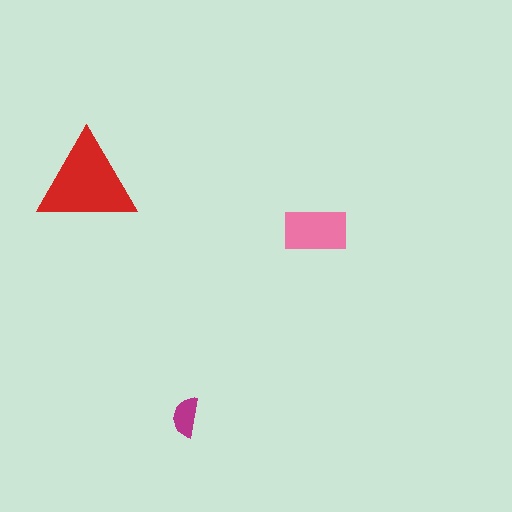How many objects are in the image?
There are 3 objects in the image.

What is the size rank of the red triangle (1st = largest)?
1st.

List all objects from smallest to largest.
The magenta semicircle, the pink rectangle, the red triangle.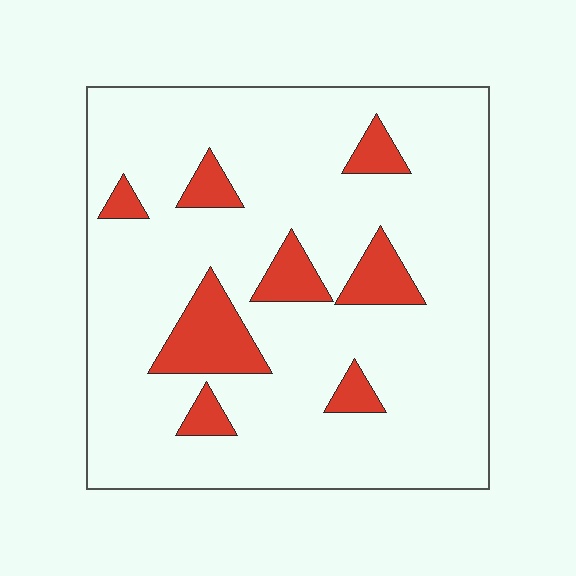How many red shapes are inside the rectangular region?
8.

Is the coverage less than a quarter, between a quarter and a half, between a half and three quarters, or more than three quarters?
Less than a quarter.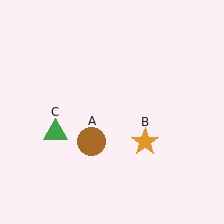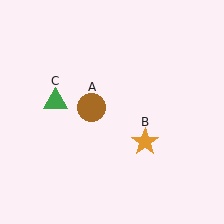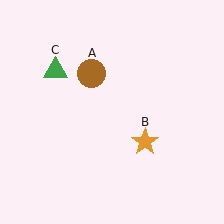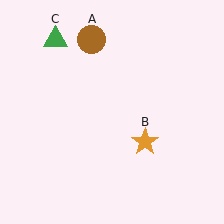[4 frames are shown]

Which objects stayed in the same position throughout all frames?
Orange star (object B) remained stationary.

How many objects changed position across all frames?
2 objects changed position: brown circle (object A), green triangle (object C).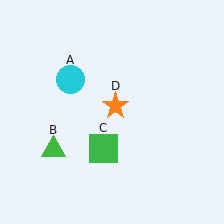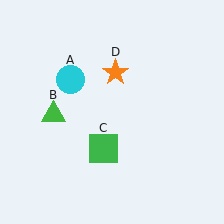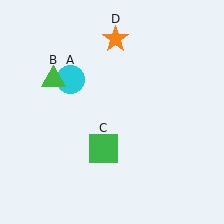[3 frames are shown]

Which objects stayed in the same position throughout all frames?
Cyan circle (object A) and green square (object C) remained stationary.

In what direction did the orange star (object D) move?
The orange star (object D) moved up.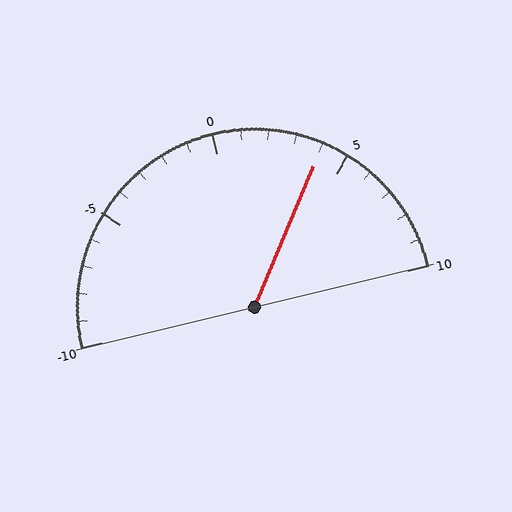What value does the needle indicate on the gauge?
The needle indicates approximately 4.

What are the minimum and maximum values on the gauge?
The gauge ranges from -10 to 10.